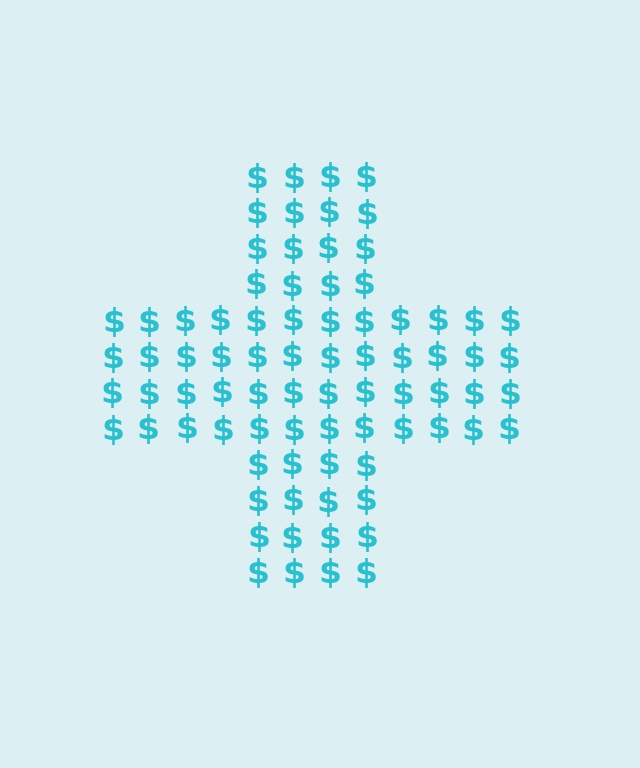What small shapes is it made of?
It is made of small dollar signs.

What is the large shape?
The large shape is a cross.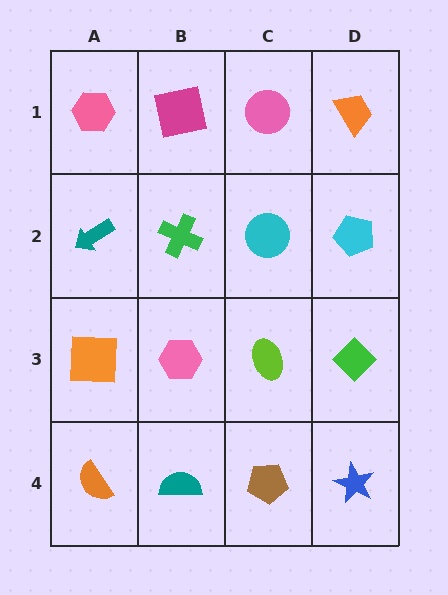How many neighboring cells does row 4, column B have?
3.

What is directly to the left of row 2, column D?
A cyan circle.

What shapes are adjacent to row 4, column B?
A pink hexagon (row 3, column B), an orange semicircle (row 4, column A), a brown pentagon (row 4, column C).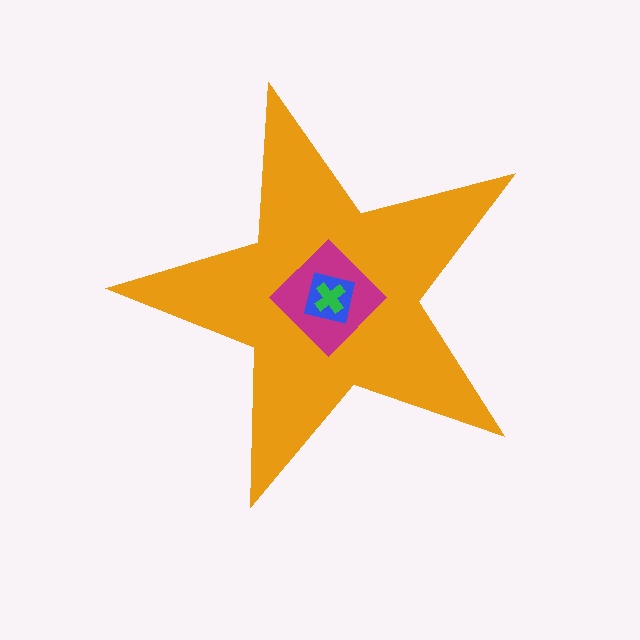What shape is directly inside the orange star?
The magenta diamond.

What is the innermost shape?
The green cross.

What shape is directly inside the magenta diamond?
The blue square.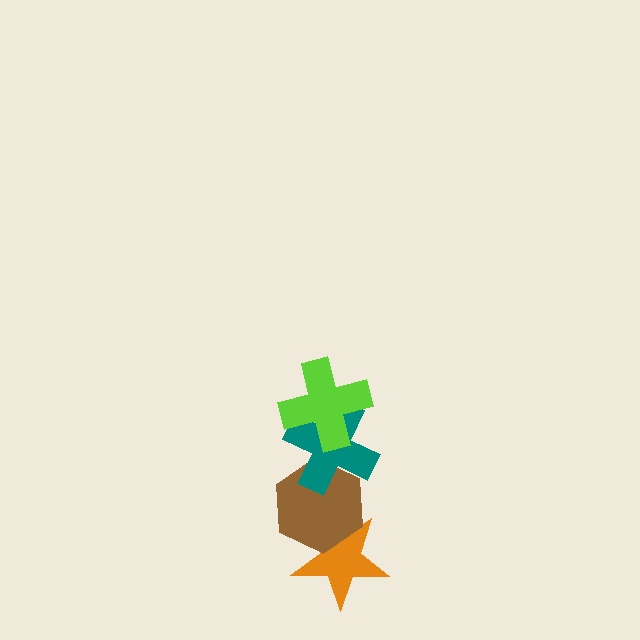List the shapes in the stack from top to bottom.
From top to bottom: the lime cross, the teal cross, the brown hexagon, the orange star.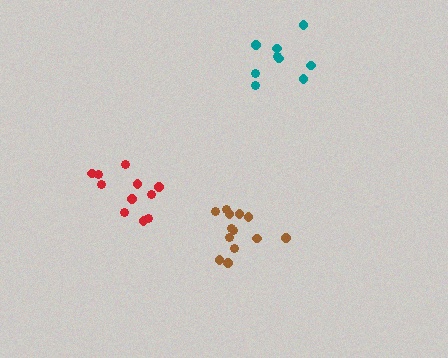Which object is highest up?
The teal cluster is topmost.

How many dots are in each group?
Group 1: 9 dots, Group 2: 11 dots, Group 3: 13 dots (33 total).